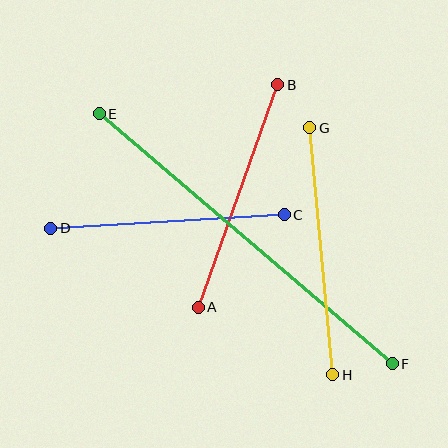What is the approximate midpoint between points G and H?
The midpoint is at approximately (321, 251) pixels.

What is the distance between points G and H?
The distance is approximately 248 pixels.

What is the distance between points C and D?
The distance is approximately 234 pixels.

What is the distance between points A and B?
The distance is approximately 237 pixels.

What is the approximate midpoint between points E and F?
The midpoint is at approximately (246, 239) pixels.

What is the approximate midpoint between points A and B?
The midpoint is at approximately (238, 196) pixels.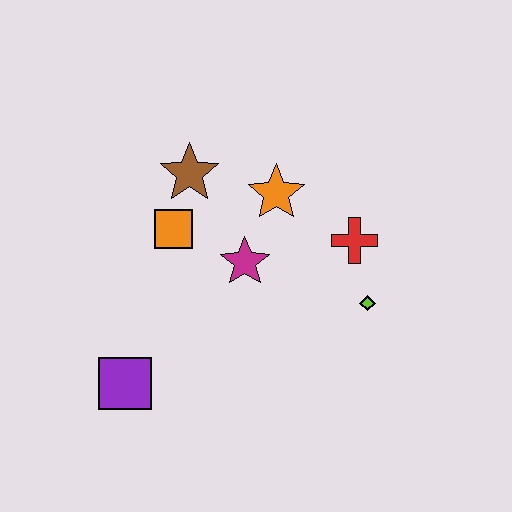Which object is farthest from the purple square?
The red cross is farthest from the purple square.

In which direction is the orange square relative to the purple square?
The orange square is above the purple square.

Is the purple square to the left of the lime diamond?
Yes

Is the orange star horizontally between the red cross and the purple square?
Yes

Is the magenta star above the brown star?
No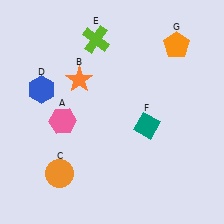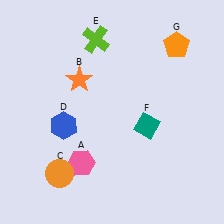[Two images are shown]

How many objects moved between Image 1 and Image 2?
2 objects moved between the two images.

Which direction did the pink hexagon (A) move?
The pink hexagon (A) moved down.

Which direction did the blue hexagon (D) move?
The blue hexagon (D) moved down.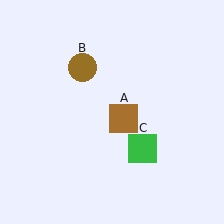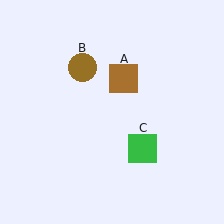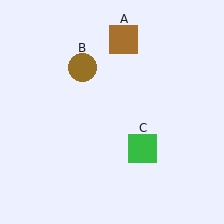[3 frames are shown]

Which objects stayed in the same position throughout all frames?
Brown circle (object B) and green square (object C) remained stationary.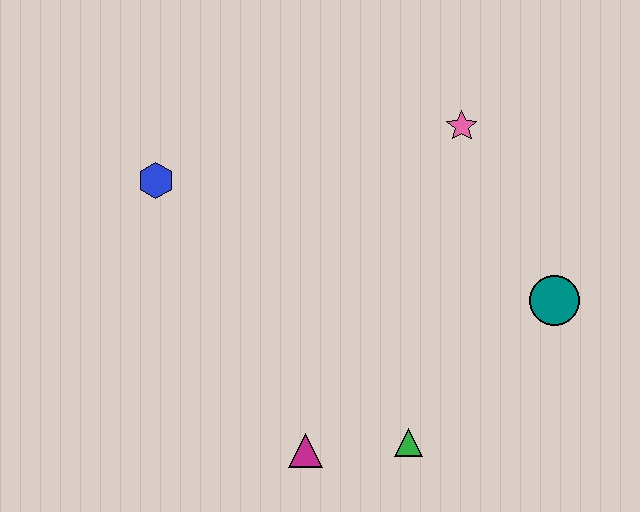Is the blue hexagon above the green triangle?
Yes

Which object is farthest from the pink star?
The magenta triangle is farthest from the pink star.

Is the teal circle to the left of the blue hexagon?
No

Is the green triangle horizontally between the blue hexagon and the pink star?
Yes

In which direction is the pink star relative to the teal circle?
The pink star is above the teal circle.